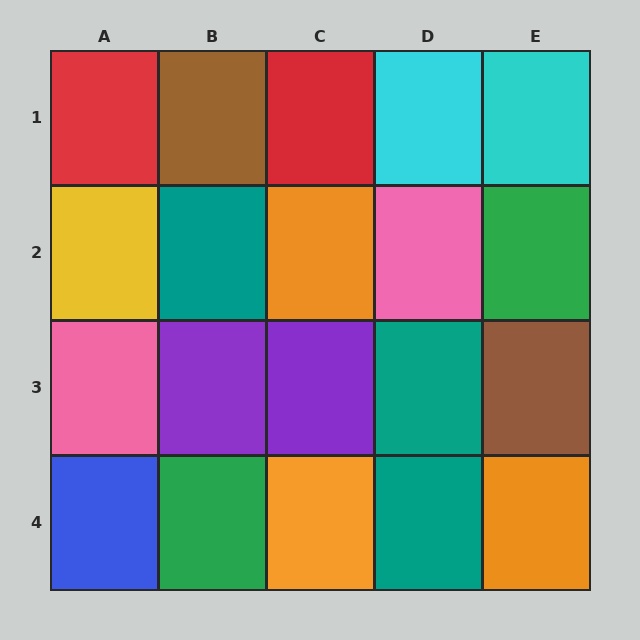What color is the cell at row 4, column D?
Teal.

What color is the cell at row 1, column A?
Red.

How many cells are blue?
1 cell is blue.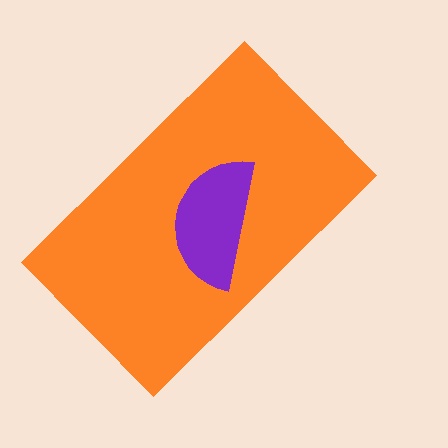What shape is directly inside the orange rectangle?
The purple semicircle.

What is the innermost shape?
The purple semicircle.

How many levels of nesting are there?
2.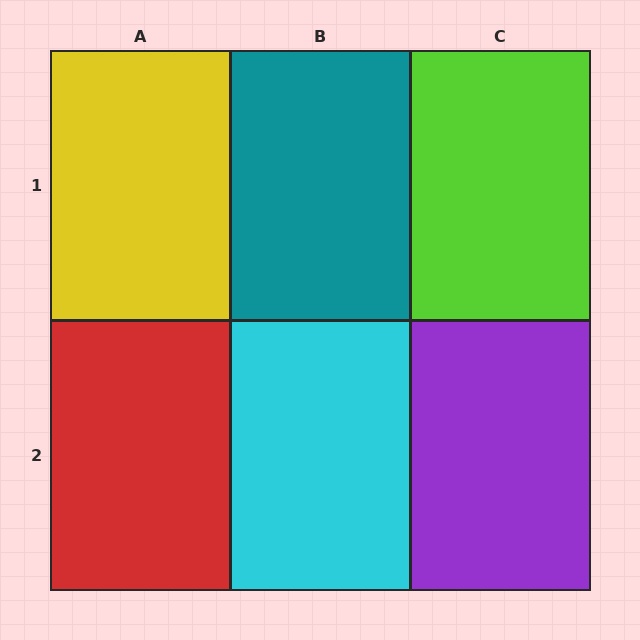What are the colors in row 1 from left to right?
Yellow, teal, lime.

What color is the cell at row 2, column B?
Cyan.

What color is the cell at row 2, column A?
Red.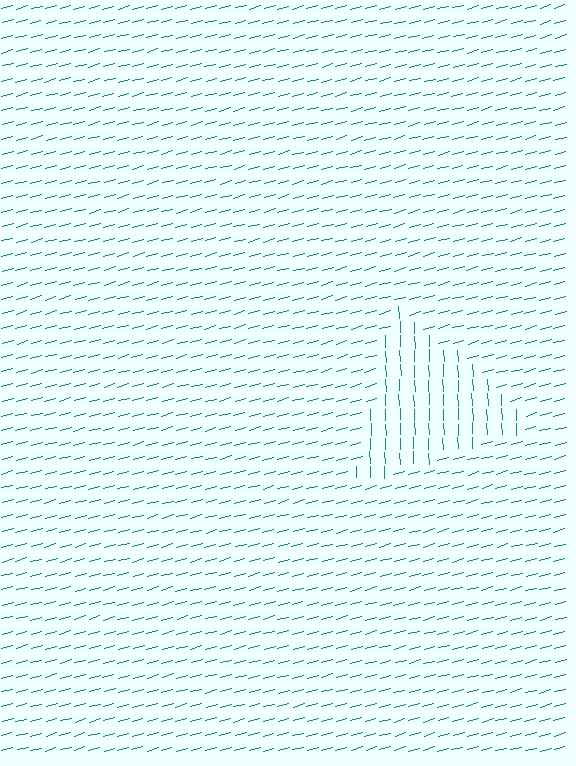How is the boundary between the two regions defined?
The boundary is defined purely by a change in line orientation (approximately 78 degrees difference). All lines are the same color and thickness.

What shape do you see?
I see a triangle.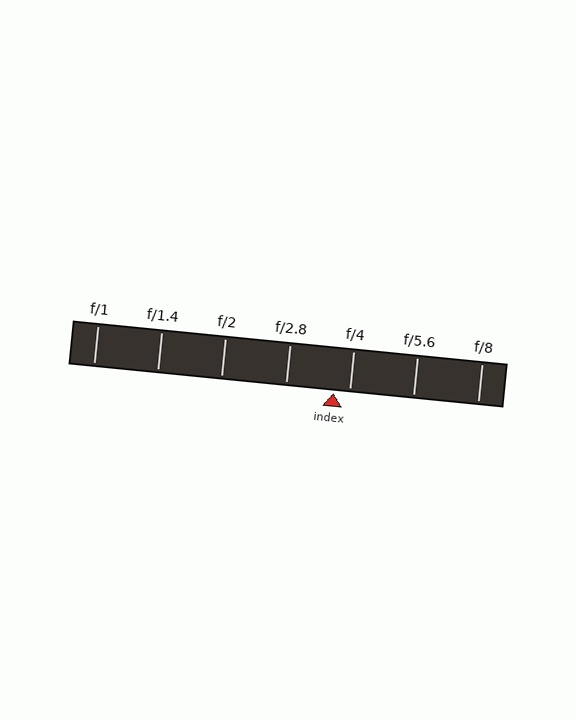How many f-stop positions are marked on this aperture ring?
There are 7 f-stop positions marked.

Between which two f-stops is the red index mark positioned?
The index mark is between f/2.8 and f/4.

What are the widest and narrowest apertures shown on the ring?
The widest aperture shown is f/1 and the narrowest is f/8.